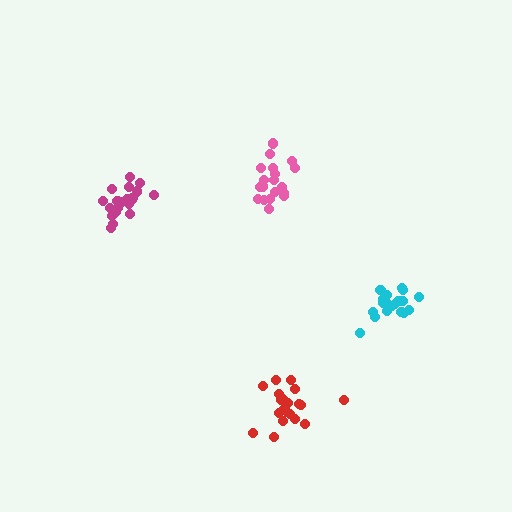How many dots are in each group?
Group 1: 20 dots, Group 2: 20 dots, Group 3: 19 dots, Group 4: 20 dots (79 total).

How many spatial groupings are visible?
There are 4 spatial groupings.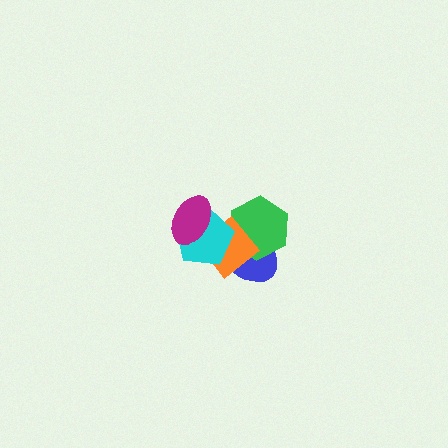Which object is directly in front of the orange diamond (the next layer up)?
The cyan pentagon is directly in front of the orange diamond.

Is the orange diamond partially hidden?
Yes, it is partially covered by another shape.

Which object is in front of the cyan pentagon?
The magenta ellipse is in front of the cyan pentagon.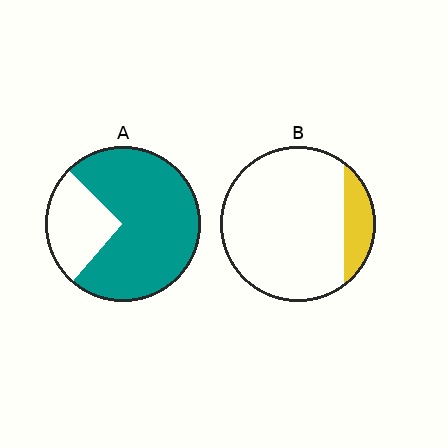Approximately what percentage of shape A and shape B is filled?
A is approximately 75% and B is approximately 15%.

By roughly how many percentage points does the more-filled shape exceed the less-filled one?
By roughly 60 percentage points (A over B).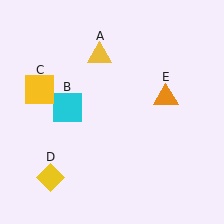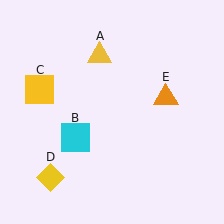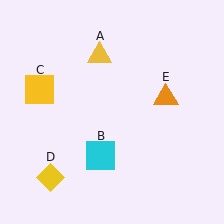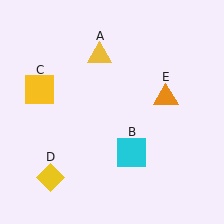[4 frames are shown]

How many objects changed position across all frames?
1 object changed position: cyan square (object B).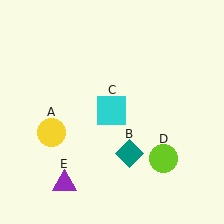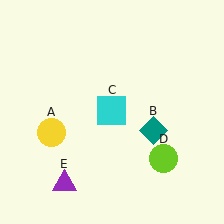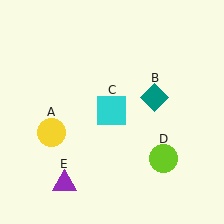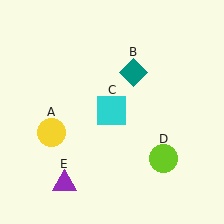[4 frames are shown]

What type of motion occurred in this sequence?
The teal diamond (object B) rotated counterclockwise around the center of the scene.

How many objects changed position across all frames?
1 object changed position: teal diamond (object B).